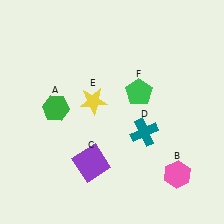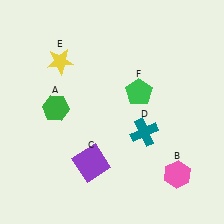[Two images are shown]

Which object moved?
The yellow star (E) moved up.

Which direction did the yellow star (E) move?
The yellow star (E) moved up.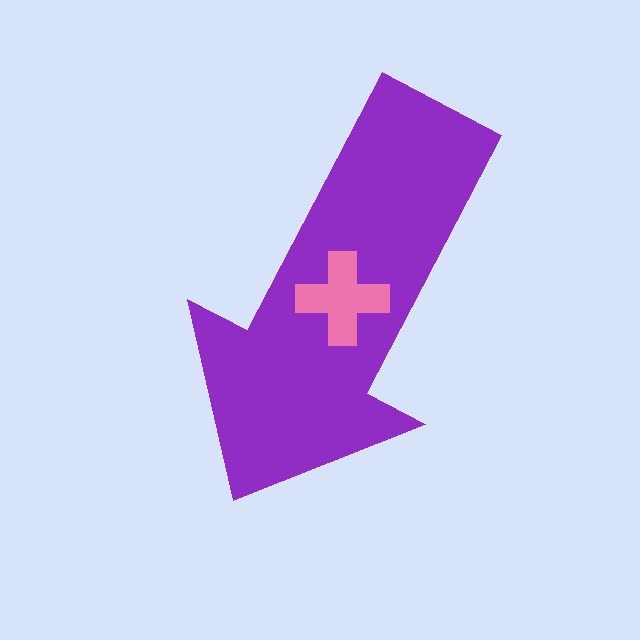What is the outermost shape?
The purple arrow.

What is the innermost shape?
The pink cross.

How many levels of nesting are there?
2.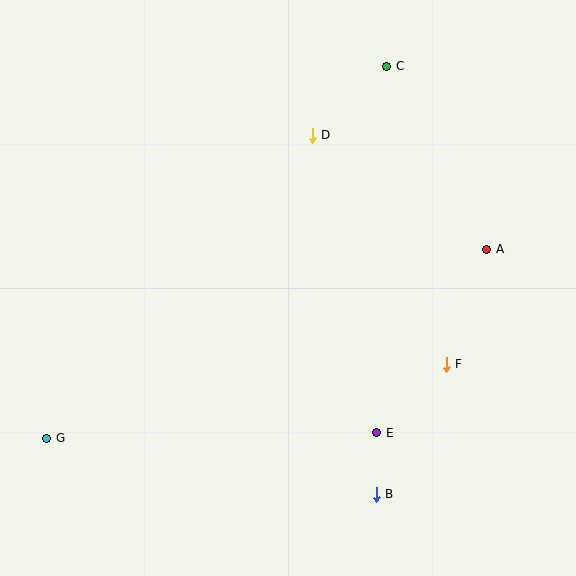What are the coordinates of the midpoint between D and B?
The midpoint between D and B is at (344, 315).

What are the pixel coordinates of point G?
Point G is at (47, 438).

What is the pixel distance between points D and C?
The distance between D and C is 102 pixels.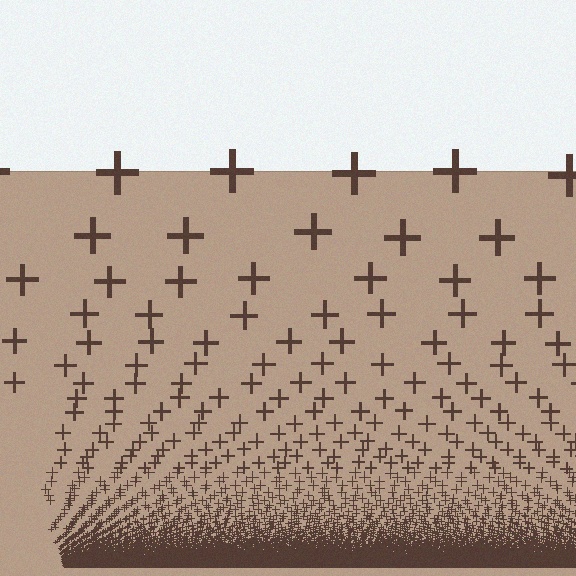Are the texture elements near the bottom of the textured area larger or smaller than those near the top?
Smaller. The gradient is inverted — elements near the bottom are smaller and denser.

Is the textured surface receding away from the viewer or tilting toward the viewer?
The surface appears to tilt toward the viewer. Texture elements get larger and sparser toward the top.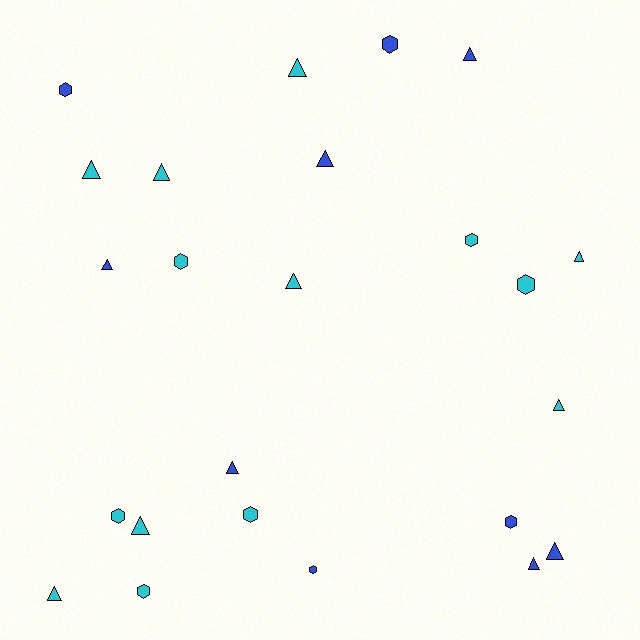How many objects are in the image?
There are 24 objects.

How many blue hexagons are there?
There are 4 blue hexagons.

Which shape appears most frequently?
Triangle, with 14 objects.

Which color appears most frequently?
Cyan, with 14 objects.